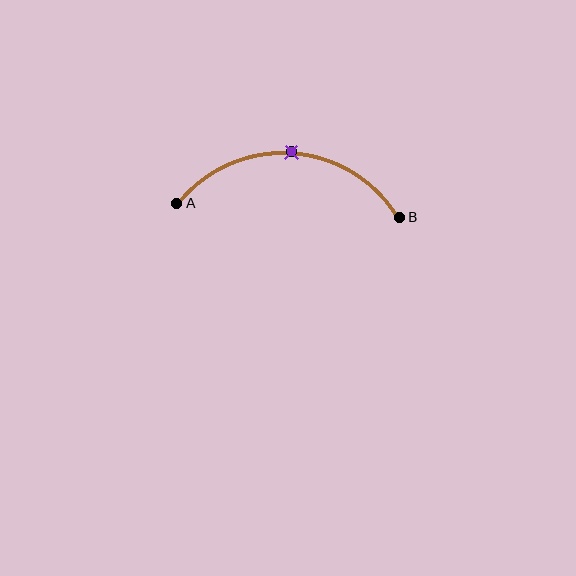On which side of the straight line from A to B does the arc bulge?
The arc bulges above the straight line connecting A and B.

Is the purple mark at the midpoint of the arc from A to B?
Yes. The purple mark lies on the arc at equal arc-length from both A and B — it is the arc midpoint.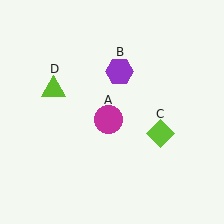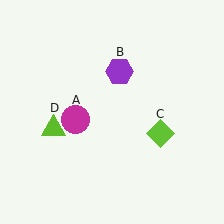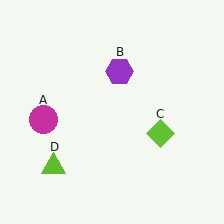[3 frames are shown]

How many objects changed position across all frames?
2 objects changed position: magenta circle (object A), lime triangle (object D).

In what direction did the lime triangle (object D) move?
The lime triangle (object D) moved down.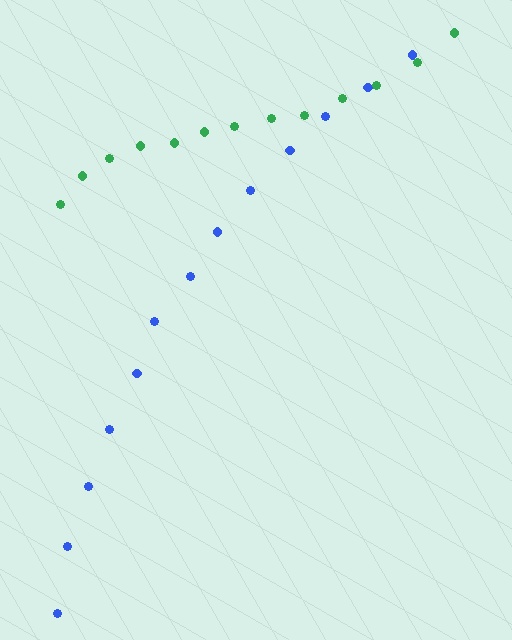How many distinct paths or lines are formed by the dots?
There are 2 distinct paths.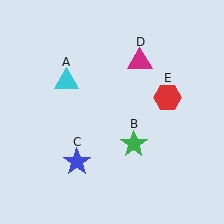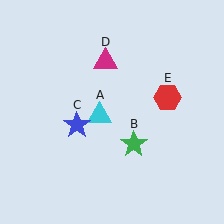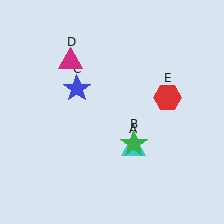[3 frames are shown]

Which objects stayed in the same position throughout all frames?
Green star (object B) and red hexagon (object E) remained stationary.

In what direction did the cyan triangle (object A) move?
The cyan triangle (object A) moved down and to the right.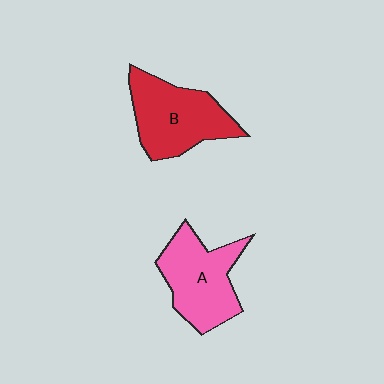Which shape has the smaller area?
Shape A (pink).